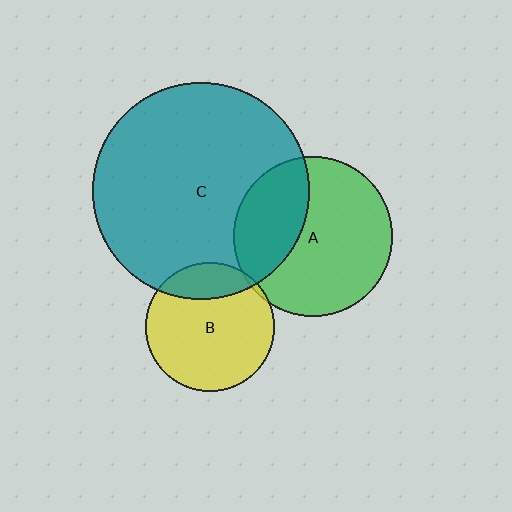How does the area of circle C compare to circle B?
Approximately 2.8 times.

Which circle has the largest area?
Circle C (teal).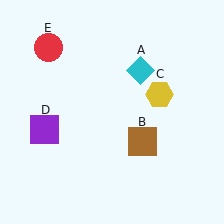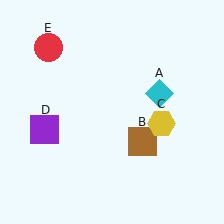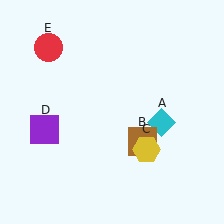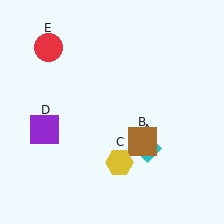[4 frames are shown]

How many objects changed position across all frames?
2 objects changed position: cyan diamond (object A), yellow hexagon (object C).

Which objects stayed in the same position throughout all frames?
Brown square (object B) and purple square (object D) and red circle (object E) remained stationary.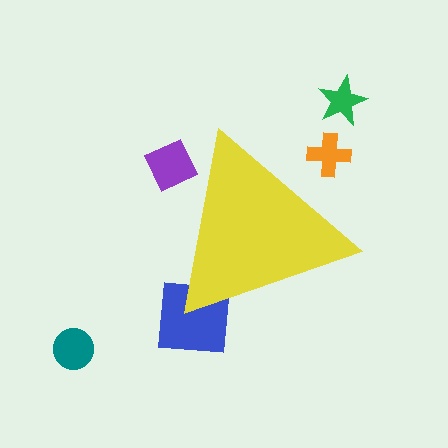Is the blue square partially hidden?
Yes, the blue square is partially hidden behind the yellow triangle.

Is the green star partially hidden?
No, the green star is fully visible.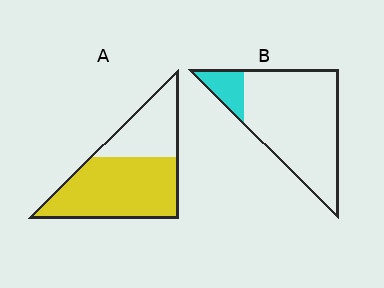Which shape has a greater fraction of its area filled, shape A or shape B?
Shape A.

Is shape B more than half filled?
No.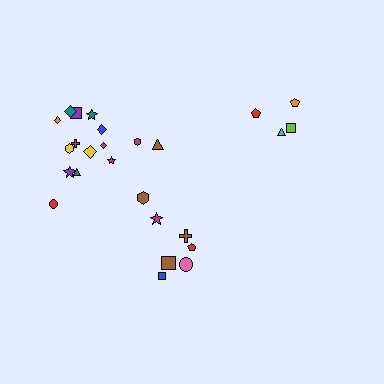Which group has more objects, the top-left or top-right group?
The top-left group.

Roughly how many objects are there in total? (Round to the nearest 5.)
Roughly 25 objects in total.